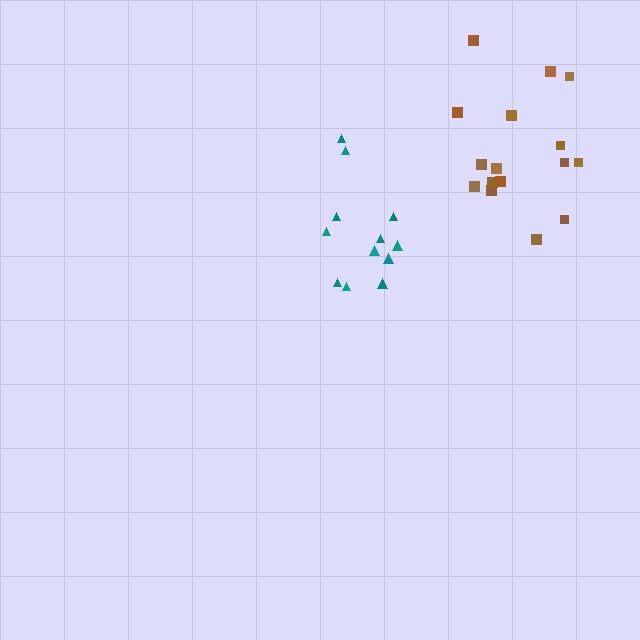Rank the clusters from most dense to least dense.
brown, teal.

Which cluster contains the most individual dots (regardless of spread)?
Brown (16).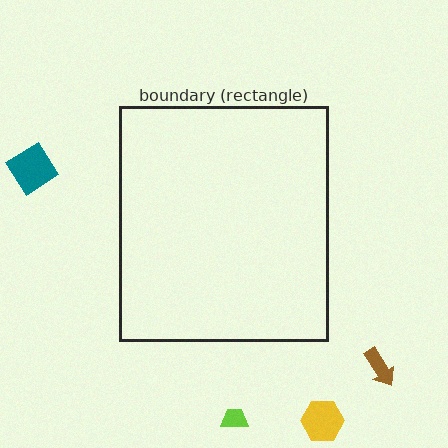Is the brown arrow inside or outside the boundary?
Outside.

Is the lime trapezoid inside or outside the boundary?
Outside.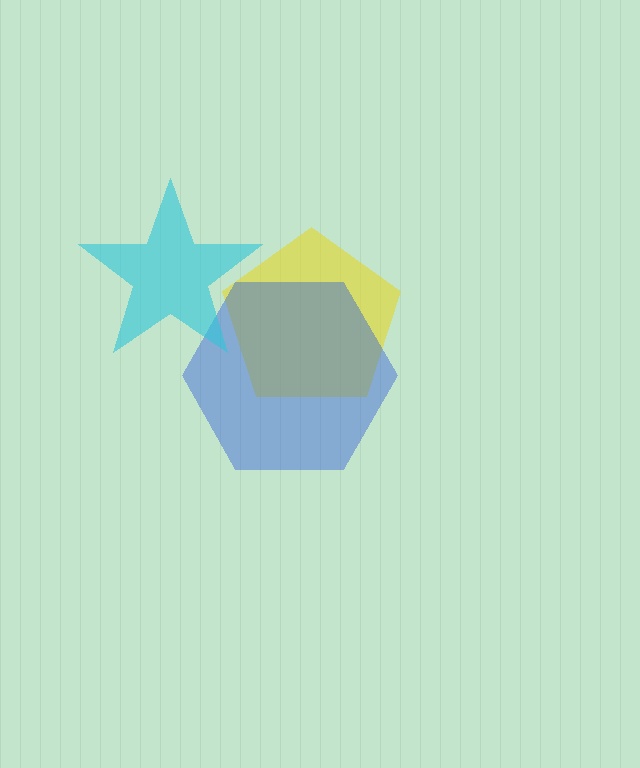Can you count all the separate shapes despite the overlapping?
Yes, there are 3 separate shapes.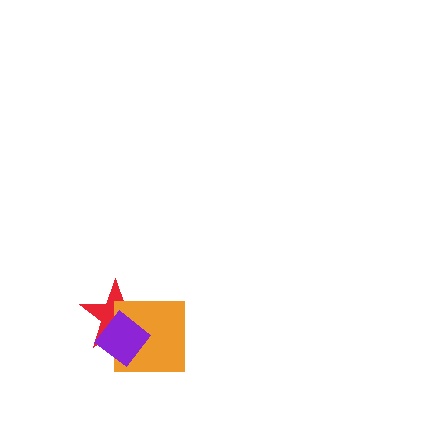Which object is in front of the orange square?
The purple diamond is in front of the orange square.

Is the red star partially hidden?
Yes, it is partially covered by another shape.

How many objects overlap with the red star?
2 objects overlap with the red star.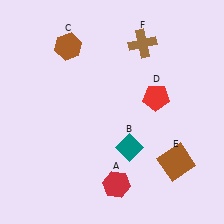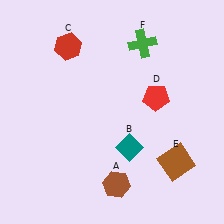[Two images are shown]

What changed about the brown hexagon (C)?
In Image 1, C is brown. In Image 2, it changed to red.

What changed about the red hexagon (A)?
In Image 1, A is red. In Image 2, it changed to brown.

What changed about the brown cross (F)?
In Image 1, F is brown. In Image 2, it changed to green.